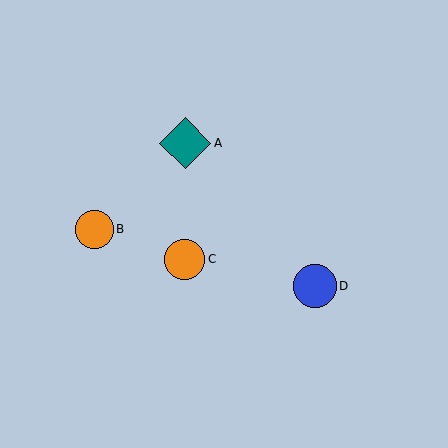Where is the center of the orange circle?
The center of the orange circle is at (94, 229).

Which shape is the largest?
The teal diamond (labeled A) is the largest.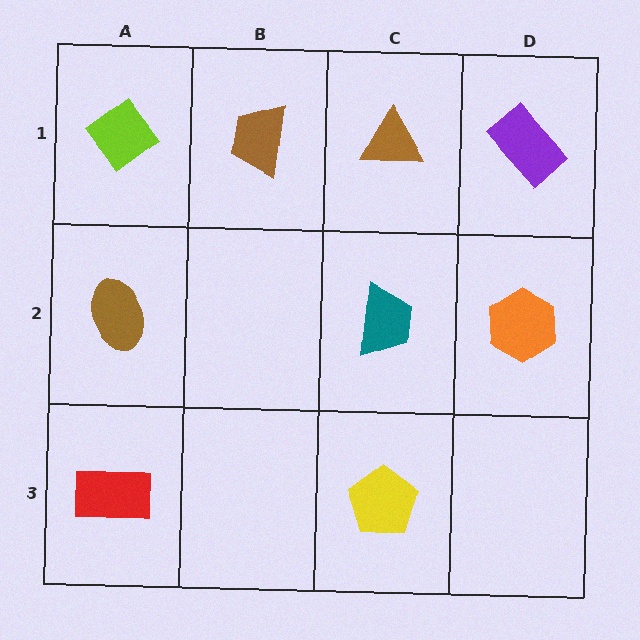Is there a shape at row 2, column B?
No, that cell is empty.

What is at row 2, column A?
A brown ellipse.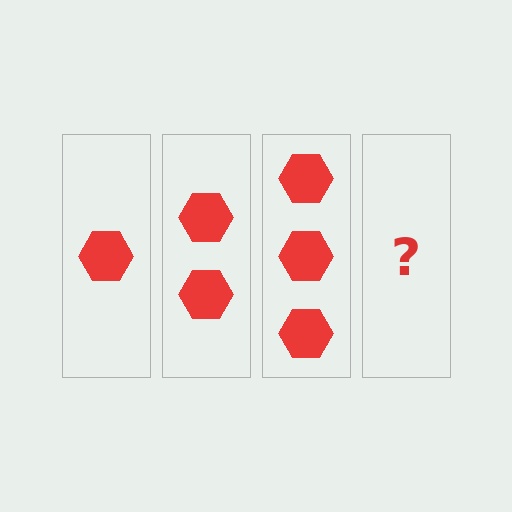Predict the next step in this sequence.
The next step is 4 hexagons.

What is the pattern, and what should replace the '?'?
The pattern is that each step adds one more hexagon. The '?' should be 4 hexagons.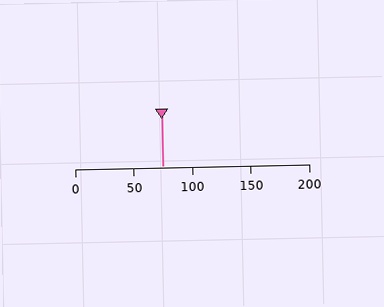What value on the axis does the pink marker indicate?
The marker indicates approximately 75.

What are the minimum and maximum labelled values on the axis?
The axis runs from 0 to 200.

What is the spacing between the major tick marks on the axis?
The major ticks are spaced 50 apart.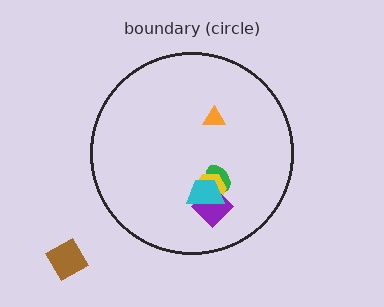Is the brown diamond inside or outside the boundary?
Outside.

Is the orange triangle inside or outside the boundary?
Inside.